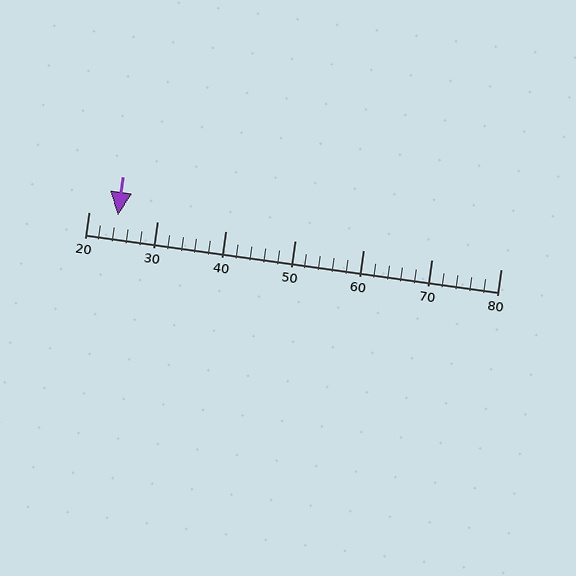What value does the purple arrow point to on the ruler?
The purple arrow points to approximately 24.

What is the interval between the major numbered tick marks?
The major tick marks are spaced 10 units apart.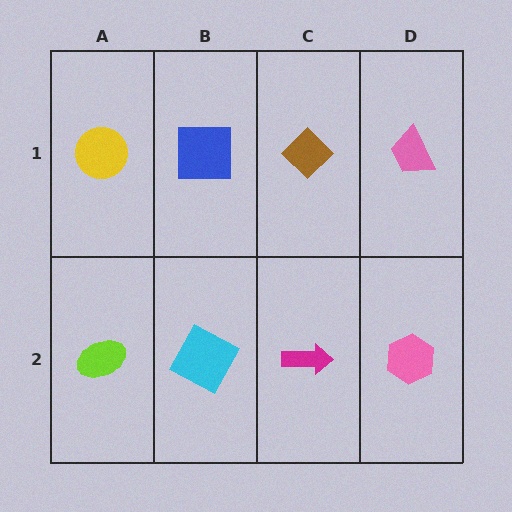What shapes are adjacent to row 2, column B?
A blue square (row 1, column B), a lime ellipse (row 2, column A), a magenta arrow (row 2, column C).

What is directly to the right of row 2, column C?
A pink hexagon.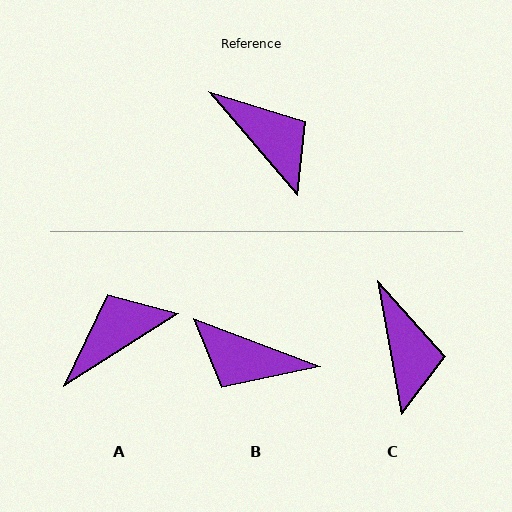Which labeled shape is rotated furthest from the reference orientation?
B, about 151 degrees away.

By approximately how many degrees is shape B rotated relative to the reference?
Approximately 151 degrees clockwise.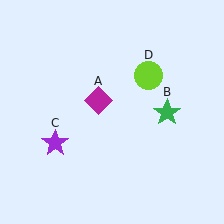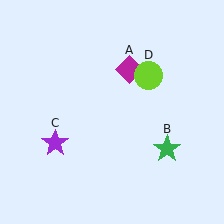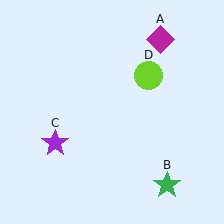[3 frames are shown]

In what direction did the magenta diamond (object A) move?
The magenta diamond (object A) moved up and to the right.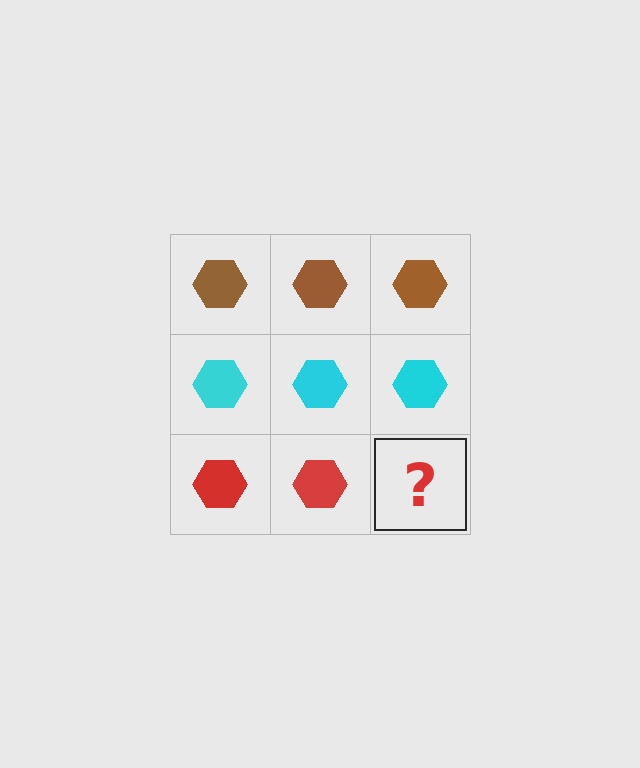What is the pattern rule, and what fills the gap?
The rule is that each row has a consistent color. The gap should be filled with a red hexagon.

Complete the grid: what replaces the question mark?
The question mark should be replaced with a red hexagon.